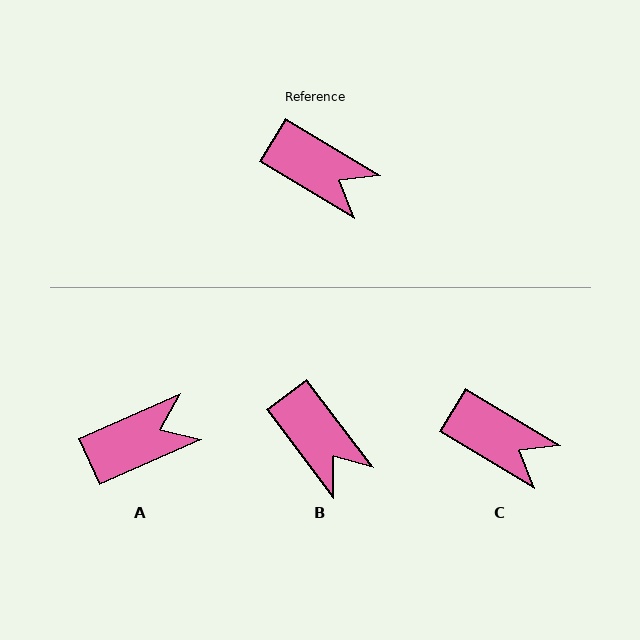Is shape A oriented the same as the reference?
No, it is off by about 54 degrees.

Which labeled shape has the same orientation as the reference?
C.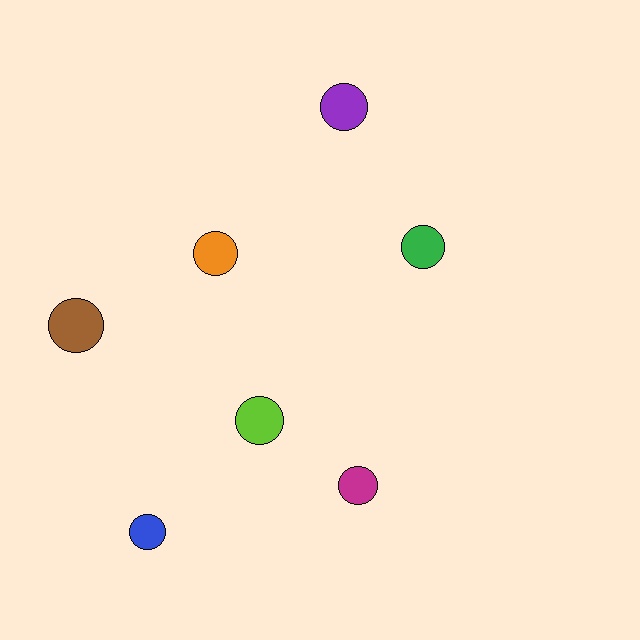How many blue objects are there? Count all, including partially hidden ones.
There is 1 blue object.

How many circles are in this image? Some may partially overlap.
There are 7 circles.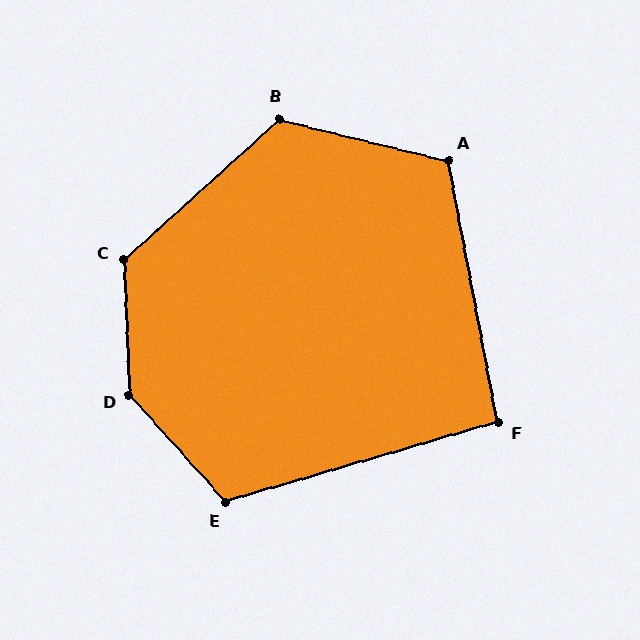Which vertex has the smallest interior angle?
F, at approximately 96 degrees.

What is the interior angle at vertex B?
Approximately 124 degrees (obtuse).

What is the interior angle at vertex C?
Approximately 130 degrees (obtuse).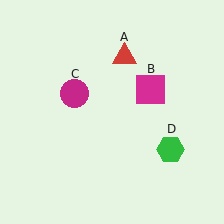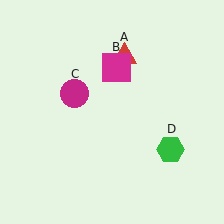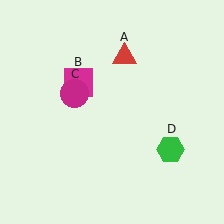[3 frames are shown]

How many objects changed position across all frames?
1 object changed position: magenta square (object B).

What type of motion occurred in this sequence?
The magenta square (object B) rotated counterclockwise around the center of the scene.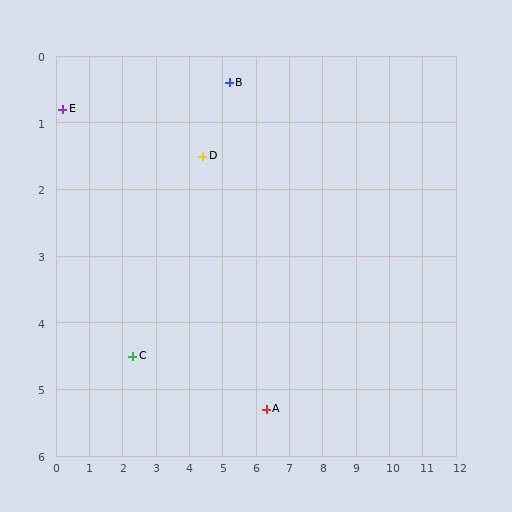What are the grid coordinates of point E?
Point E is at approximately (0.2, 0.8).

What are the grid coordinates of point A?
Point A is at approximately (6.3, 5.3).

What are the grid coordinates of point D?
Point D is at approximately (4.4, 1.5).